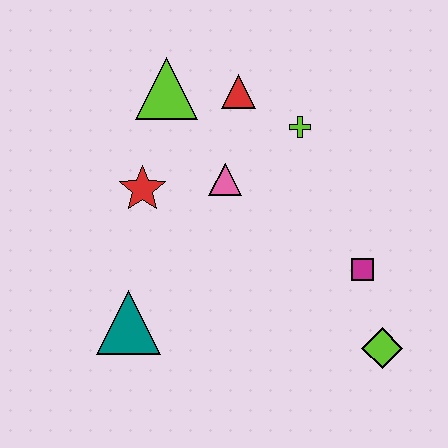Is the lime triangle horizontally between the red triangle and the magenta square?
No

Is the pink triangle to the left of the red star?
No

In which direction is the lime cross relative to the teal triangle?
The lime cross is above the teal triangle.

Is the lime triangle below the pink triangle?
No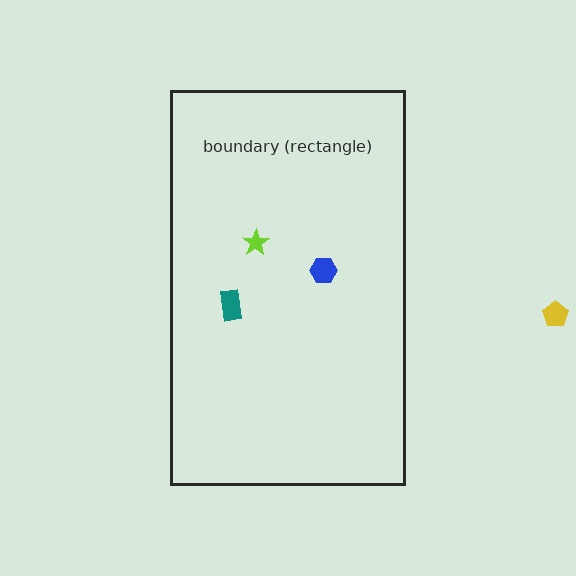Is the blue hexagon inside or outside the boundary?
Inside.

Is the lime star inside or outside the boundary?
Inside.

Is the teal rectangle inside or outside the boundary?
Inside.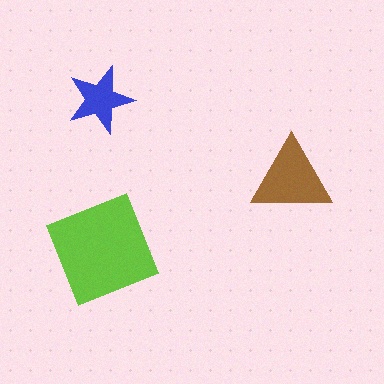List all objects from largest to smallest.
The lime square, the brown triangle, the blue star.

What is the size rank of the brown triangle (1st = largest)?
2nd.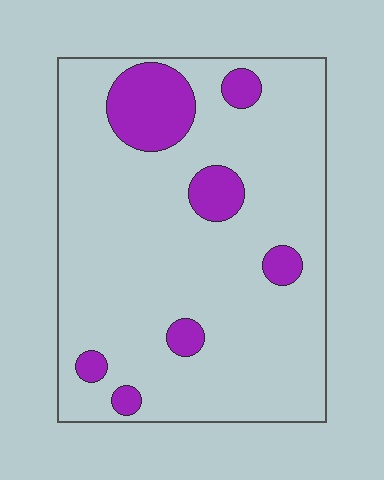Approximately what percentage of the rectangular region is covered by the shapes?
Approximately 15%.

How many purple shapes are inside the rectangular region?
7.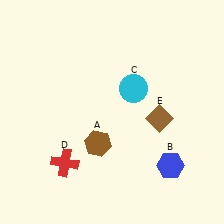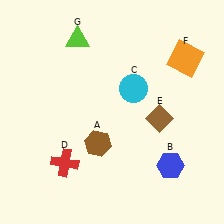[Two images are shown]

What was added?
An orange square (F), a lime triangle (G) were added in Image 2.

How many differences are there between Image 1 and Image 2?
There are 2 differences between the two images.